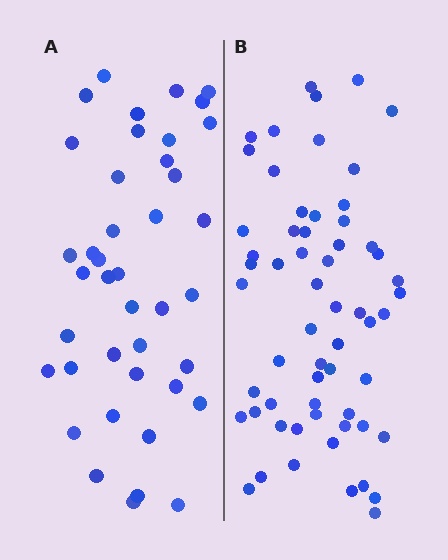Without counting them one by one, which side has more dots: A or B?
Region B (the right region) has more dots.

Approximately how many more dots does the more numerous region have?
Region B has approximately 20 more dots than region A.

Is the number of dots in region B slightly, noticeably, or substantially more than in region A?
Region B has substantially more. The ratio is roughly 1.5 to 1.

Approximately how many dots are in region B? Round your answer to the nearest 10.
About 60 dots.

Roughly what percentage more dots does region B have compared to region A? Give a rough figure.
About 45% more.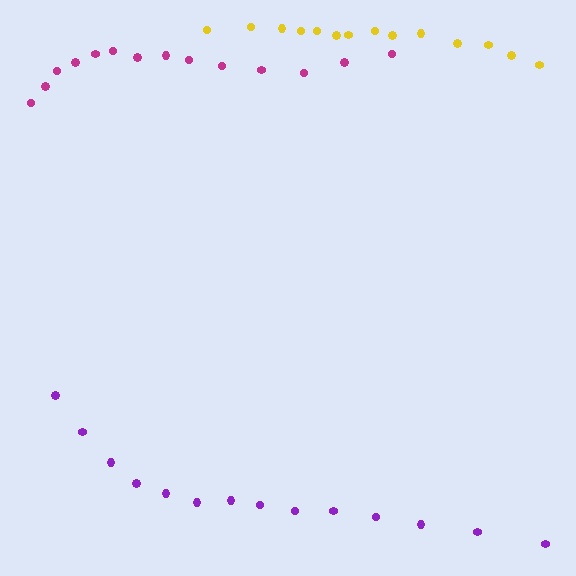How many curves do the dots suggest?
There are 3 distinct paths.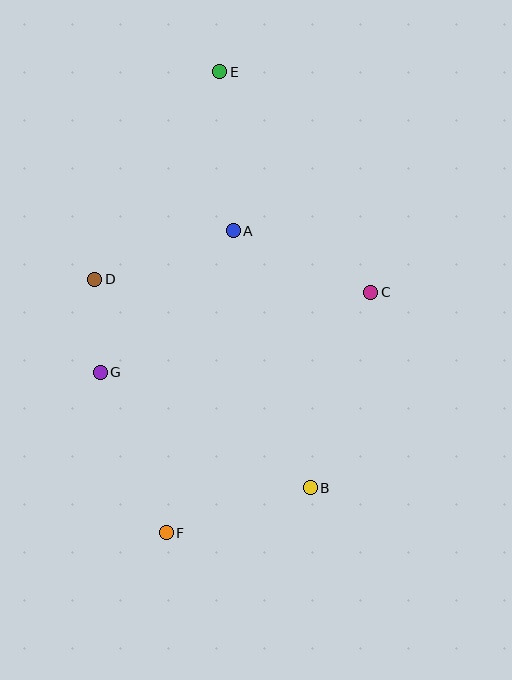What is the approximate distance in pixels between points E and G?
The distance between E and G is approximately 323 pixels.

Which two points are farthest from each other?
Points E and F are farthest from each other.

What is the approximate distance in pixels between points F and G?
The distance between F and G is approximately 173 pixels.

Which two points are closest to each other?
Points D and G are closest to each other.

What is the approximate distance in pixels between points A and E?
The distance between A and E is approximately 160 pixels.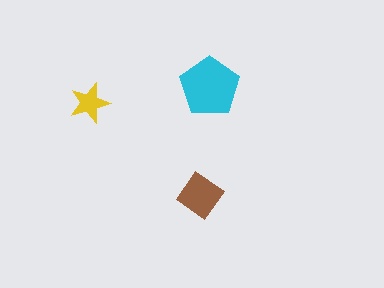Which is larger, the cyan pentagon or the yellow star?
The cyan pentagon.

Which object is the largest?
The cyan pentagon.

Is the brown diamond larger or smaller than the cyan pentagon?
Smaller.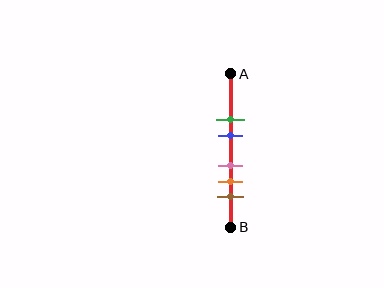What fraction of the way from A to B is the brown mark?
The brown mark is approximately 80% (0.8) of the way from A to B.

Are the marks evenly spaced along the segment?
No, the marks are not evenly spaced.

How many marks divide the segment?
There are 5 marks dividing the segment.